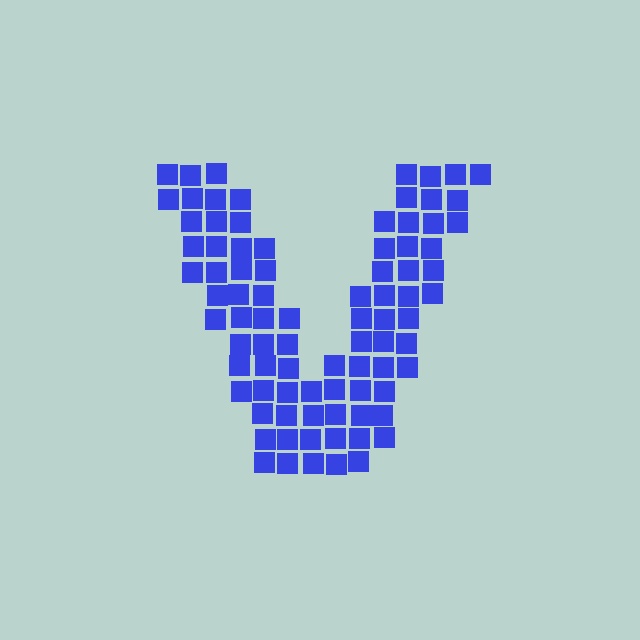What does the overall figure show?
The overall figure shows the letter V.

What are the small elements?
The small elements are squares.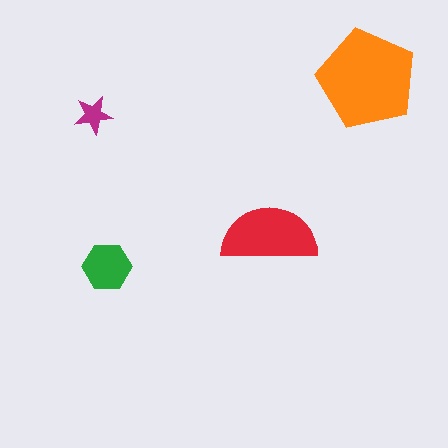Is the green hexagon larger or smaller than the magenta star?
Larger.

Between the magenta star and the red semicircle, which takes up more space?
The red semicircle.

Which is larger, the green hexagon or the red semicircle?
The red semicircle.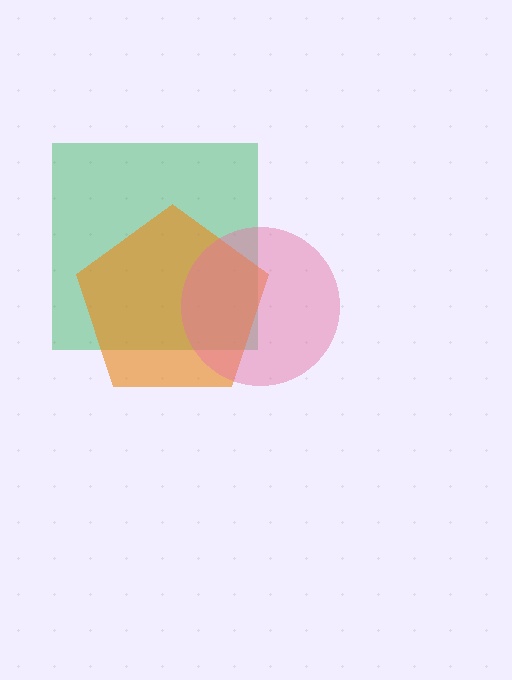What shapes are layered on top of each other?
The layered shapes are: a green square, an orange pentagon, a pink circle.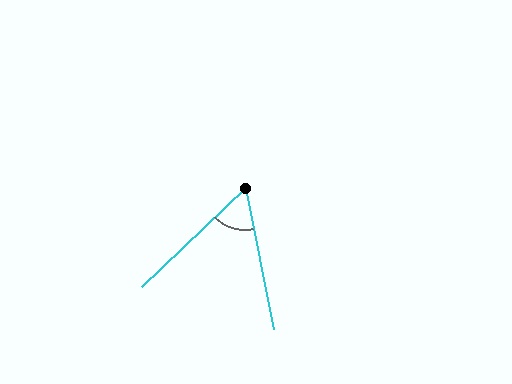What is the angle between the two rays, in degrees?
Approximately 57 degrees.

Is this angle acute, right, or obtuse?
It is acute.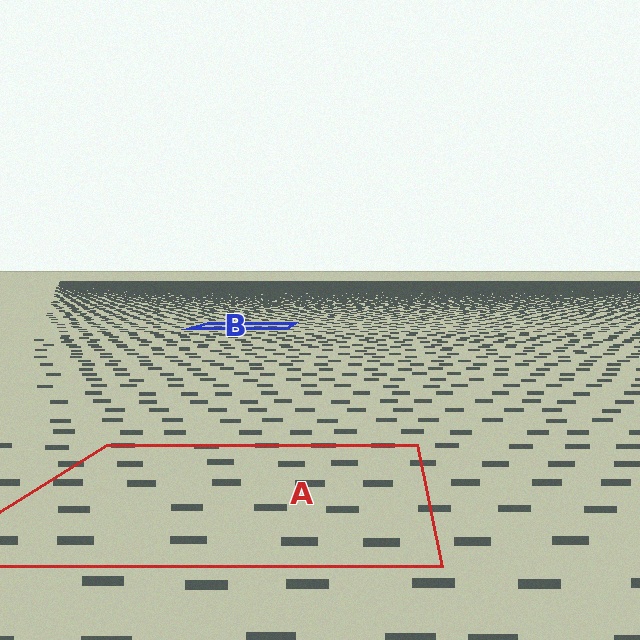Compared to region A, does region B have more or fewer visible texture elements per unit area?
Region B has more texture elements per unit area — they are packed more densely because it is farther away.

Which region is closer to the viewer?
Region A is closer. The texture elements there are larger and more spread out.